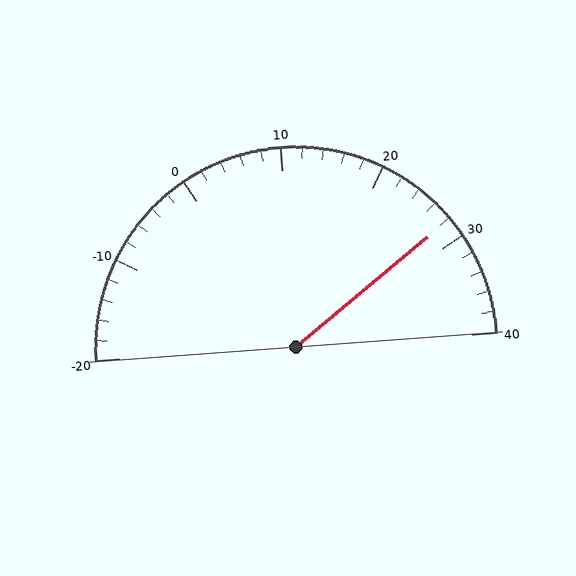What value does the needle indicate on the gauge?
The needle indicates approximately 28.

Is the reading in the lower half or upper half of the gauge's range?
The reading is in the upper half of the range (-20 to 40).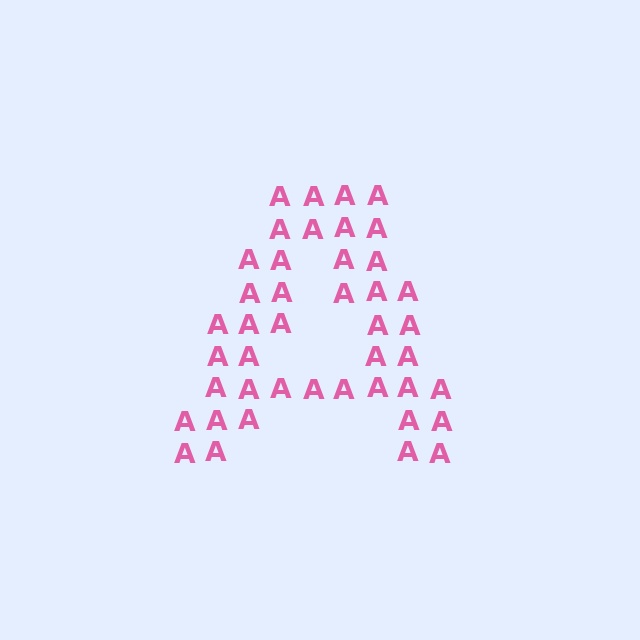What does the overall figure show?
The overall figure shows the letter A.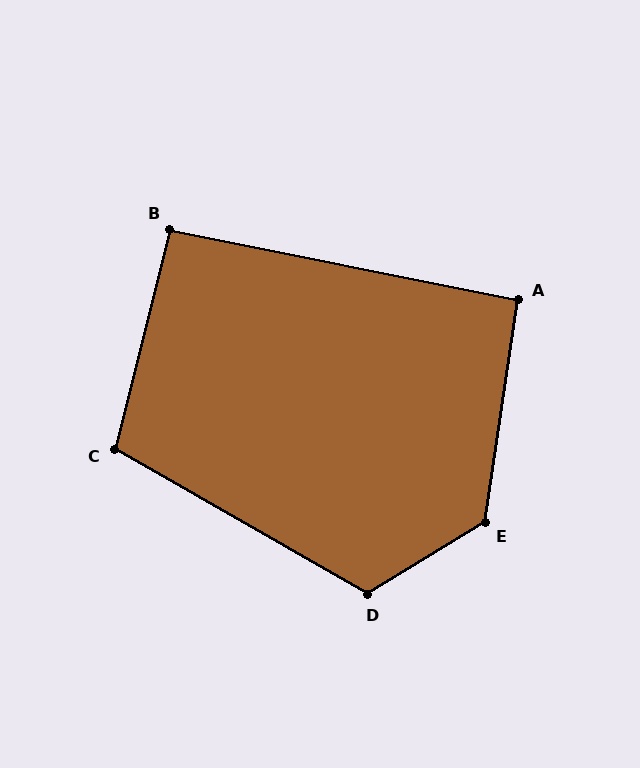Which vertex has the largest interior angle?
E, at approximately 130 degrees.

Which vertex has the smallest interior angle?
B, at approximately 93 degrees.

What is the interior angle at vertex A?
Approximately 93 degrees (approximately right).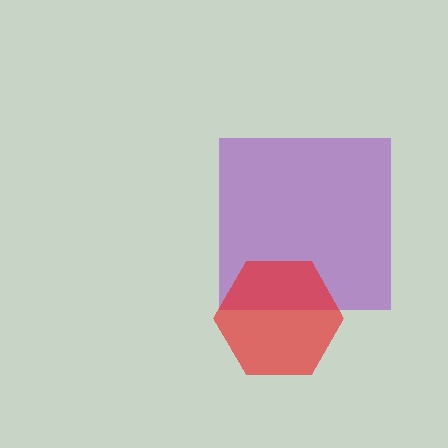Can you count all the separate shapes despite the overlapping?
Yes, there are 2 separate shapes.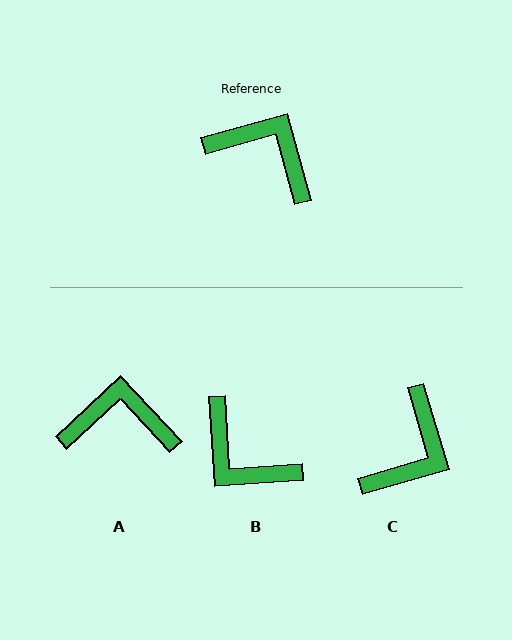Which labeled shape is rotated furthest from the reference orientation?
B, about 168 degrees away.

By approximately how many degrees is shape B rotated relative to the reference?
Approximately 168 degrees counter-clockwise.